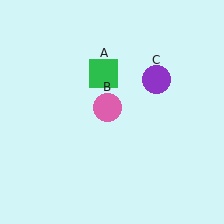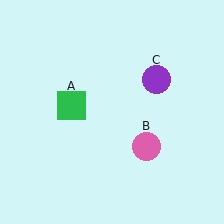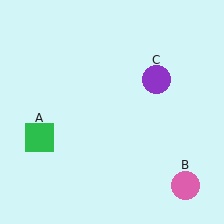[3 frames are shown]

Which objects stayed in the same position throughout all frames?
Purple circle (object C) remained stationary.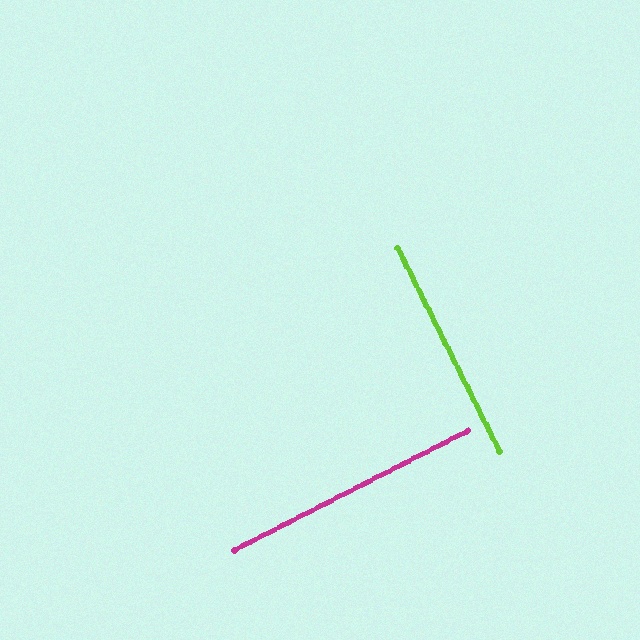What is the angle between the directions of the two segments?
Approximately 89 degrees.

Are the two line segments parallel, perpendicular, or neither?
Perpendicular — they meet at approximately 89°.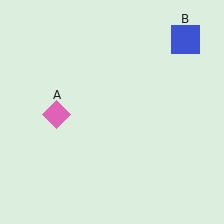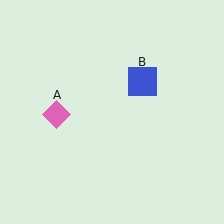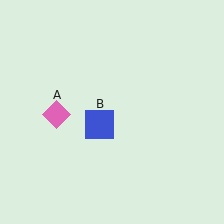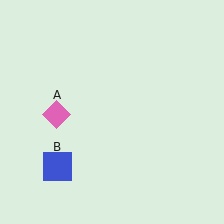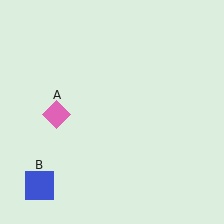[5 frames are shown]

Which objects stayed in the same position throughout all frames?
Pink diamond (object A) remained stationary.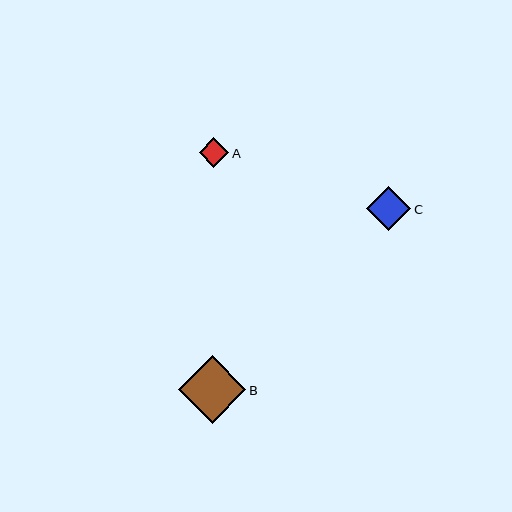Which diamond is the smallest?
Diamond A is the smallest with a size of approximately 30 pixels.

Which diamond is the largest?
Diamond B is the largest with a size of approximately 68 pixels.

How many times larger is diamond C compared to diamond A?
Diamond C is approximately 1.5 times the size of diamond A.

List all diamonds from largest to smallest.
From largest to smallest: B, C, A.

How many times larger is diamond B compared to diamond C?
Diamond B is approximately 1.5 times the size of diamond C.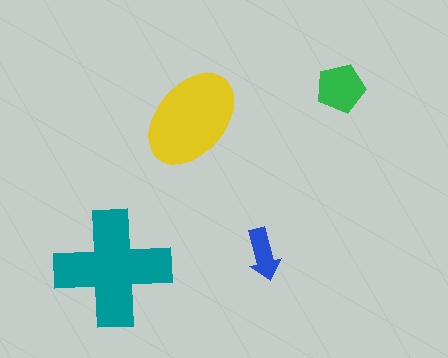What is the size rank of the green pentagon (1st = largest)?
3rd.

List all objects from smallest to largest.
The blue arrow, the green pentagon, the yellow ellipse, the teal cross.